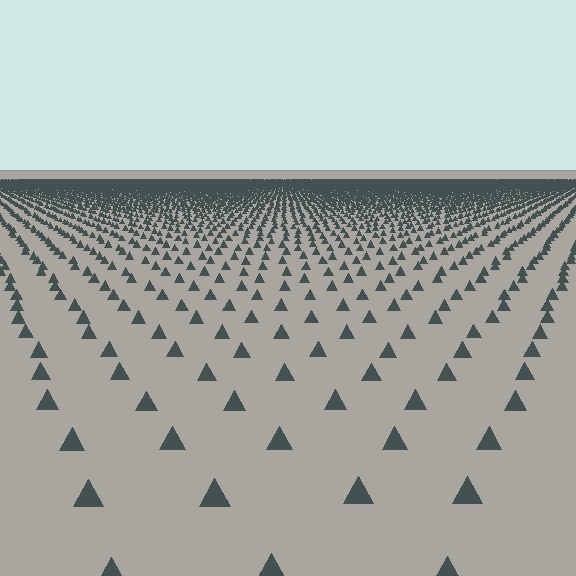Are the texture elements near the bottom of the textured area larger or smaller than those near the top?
Larger. Near the bottom, elements are closer to the viewer and appear at a bigger on-screen size.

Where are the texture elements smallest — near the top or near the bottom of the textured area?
Near the top.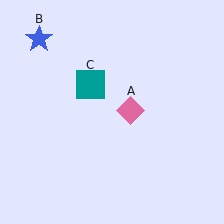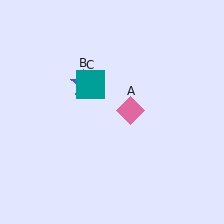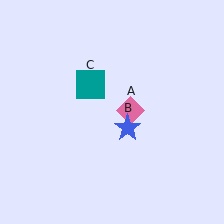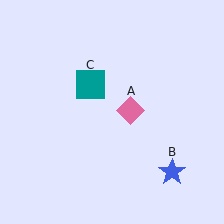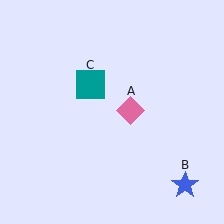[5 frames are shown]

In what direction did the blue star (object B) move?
The blue star (object B) moved down and to the right.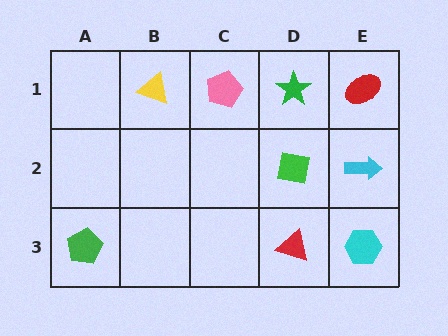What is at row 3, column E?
A cyan hexagon.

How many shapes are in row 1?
4 shapes.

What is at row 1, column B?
A yellow triangle.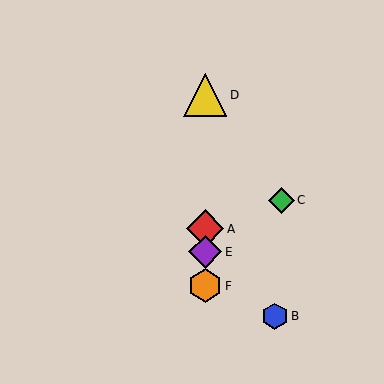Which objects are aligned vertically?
Objects A, D, E, F are aligned vertically.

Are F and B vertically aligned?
No, F is at x≈205 and B is at x≈275.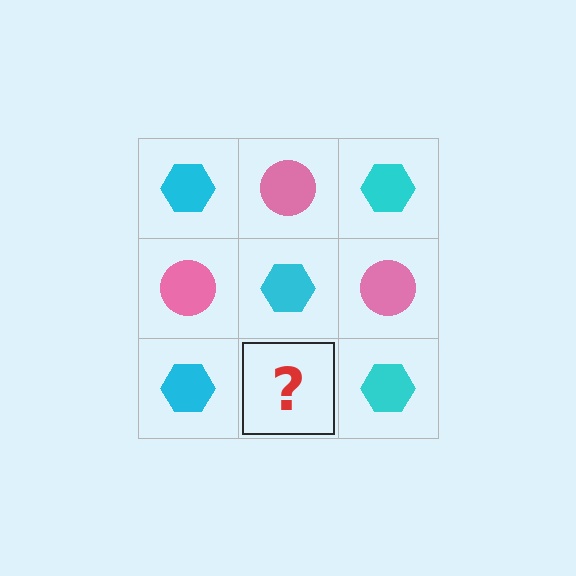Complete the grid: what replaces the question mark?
The question mark should be replaced with a pink circle.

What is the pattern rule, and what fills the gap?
The rule is that it alternates cyan hexagon and pink circle in a checkerboard pattern. The gap should be filled with a pink circle.